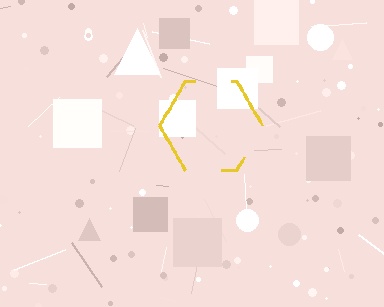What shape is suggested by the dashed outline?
The dashed outline suggests a hexagon.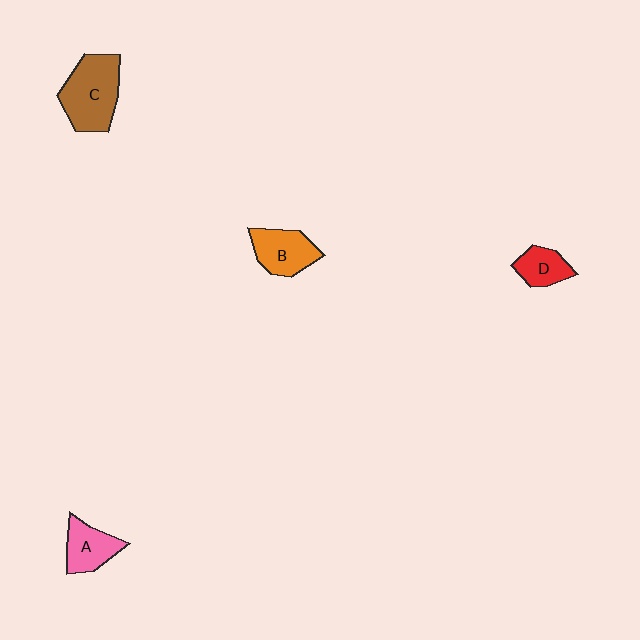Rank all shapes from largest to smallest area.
From largest to smallest: C (brown), B (orange), A (pink), D (red).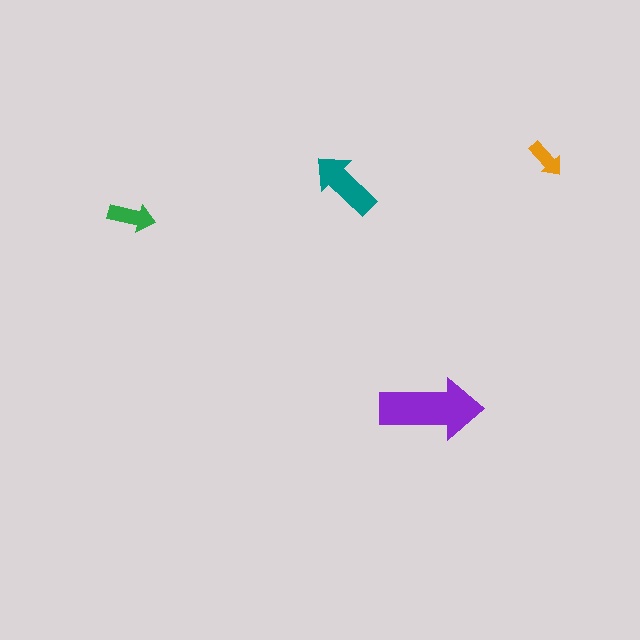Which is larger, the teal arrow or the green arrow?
The teal one.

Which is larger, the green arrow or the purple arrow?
The purple one.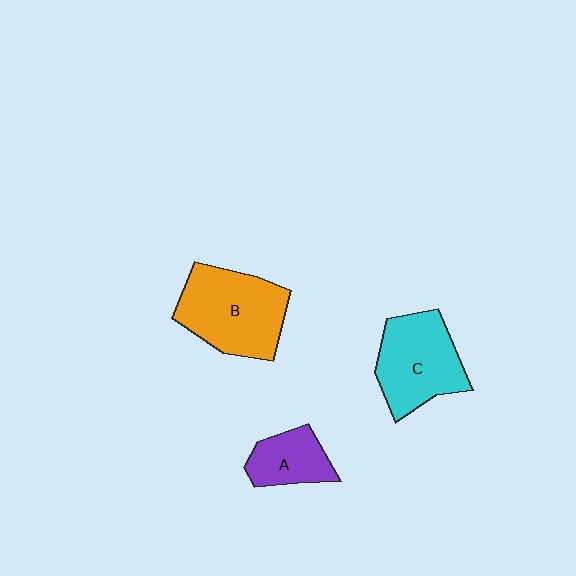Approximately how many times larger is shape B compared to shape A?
Approximately 2.0 times.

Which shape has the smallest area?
Shape A (purple).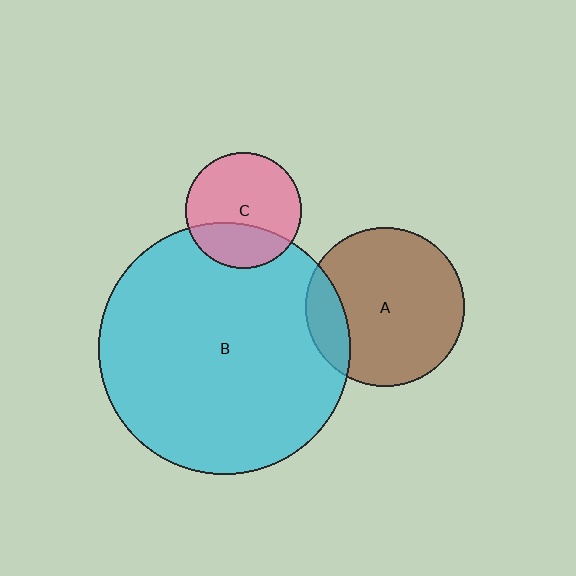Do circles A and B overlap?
Yes.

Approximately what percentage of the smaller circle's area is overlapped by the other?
Approximately 15%.